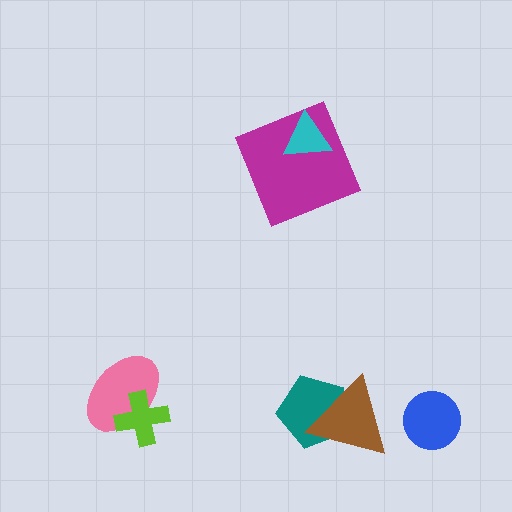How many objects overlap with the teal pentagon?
1 object overlaps with the teal pentagon.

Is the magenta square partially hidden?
Yes, it is partially covered by another shape.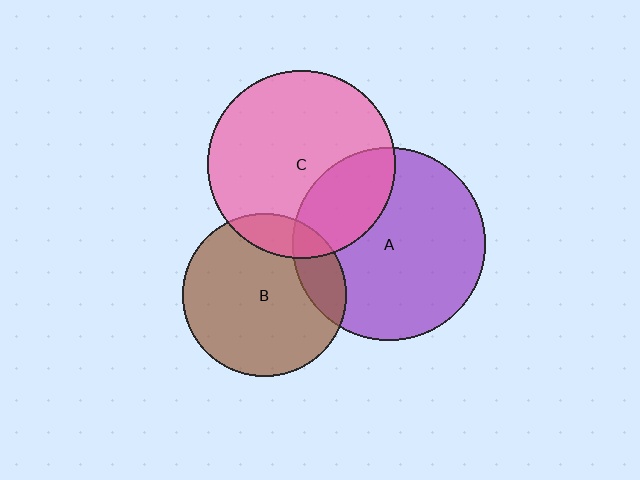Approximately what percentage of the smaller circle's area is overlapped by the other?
Approximately 15%.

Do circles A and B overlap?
Yes.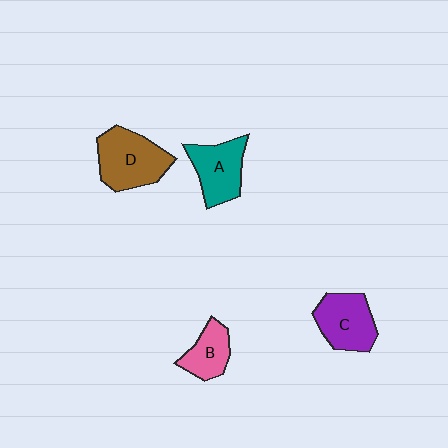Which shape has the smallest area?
Shape B (pink).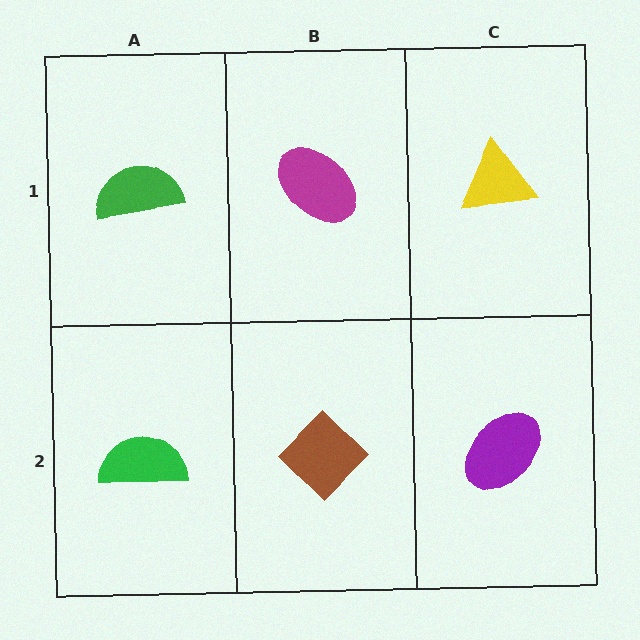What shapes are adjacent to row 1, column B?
A brown diamond (row 2, column B), a green semicircle (row 1, column A), a yellow triangle (row 1, column C).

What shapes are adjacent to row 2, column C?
A yellow triangle (row 1, column C), a brown diamond (row 2, column B).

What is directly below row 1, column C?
A purple ellipse.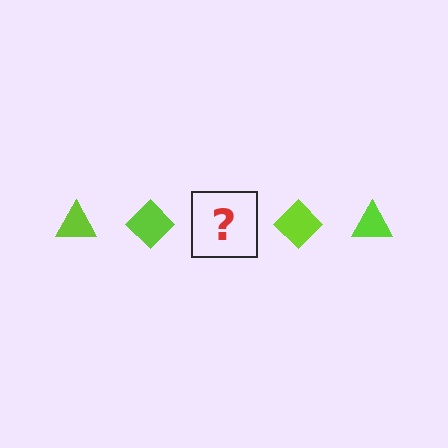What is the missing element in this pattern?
The missing element is a lime triangle.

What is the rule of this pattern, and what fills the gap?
The rule is that the pattern cycles through triangle, diamond shapes in lime. The gap should be filled with a lime triangle.